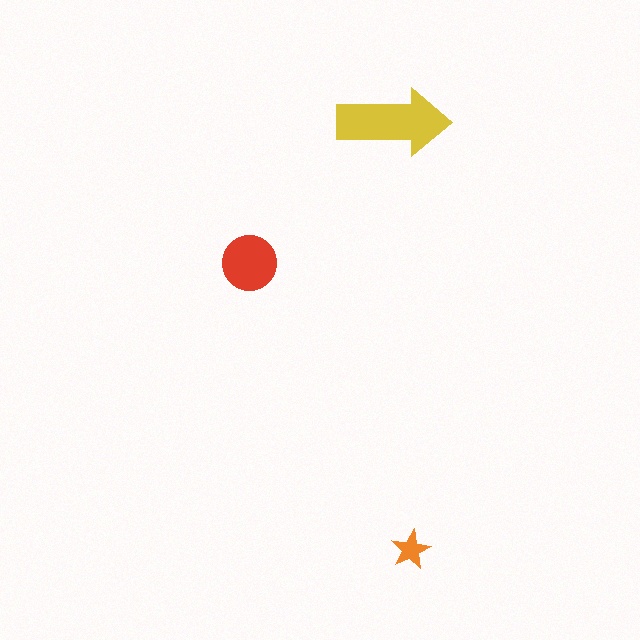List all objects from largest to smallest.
The yellow arrow, the red circle, the orange star.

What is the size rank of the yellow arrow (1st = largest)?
1st.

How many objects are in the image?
There are 3 objects in the image.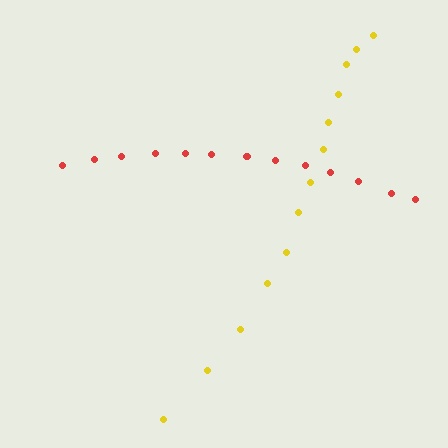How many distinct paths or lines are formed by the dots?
There are 2 distinct paths.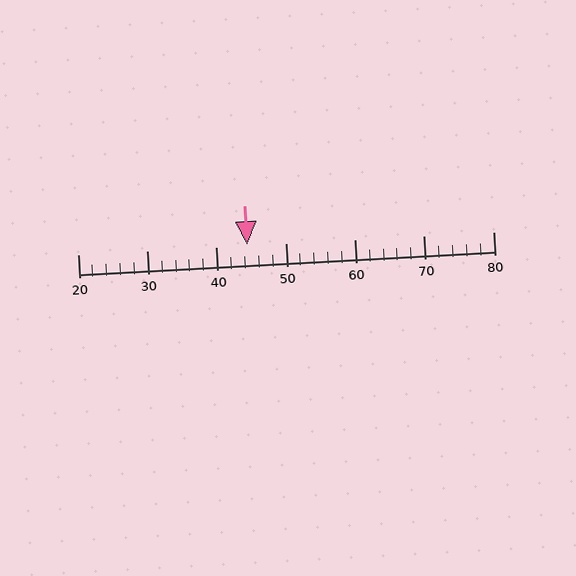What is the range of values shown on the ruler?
The ruler shows values from 20 to 80.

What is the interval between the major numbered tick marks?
The major tick marks are spaced 10 units apart.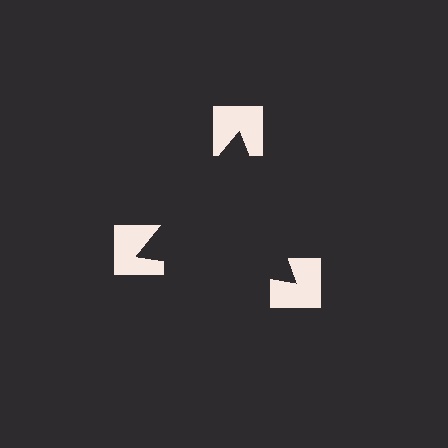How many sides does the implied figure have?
3 sides.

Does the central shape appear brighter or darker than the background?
It typically appears slightly darker than the background, even though no actual brightness change is drawn.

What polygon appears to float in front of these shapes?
An illusory triangle — its edges are inferred from the aligned wedge cuts in the notched squares, not physically drawn.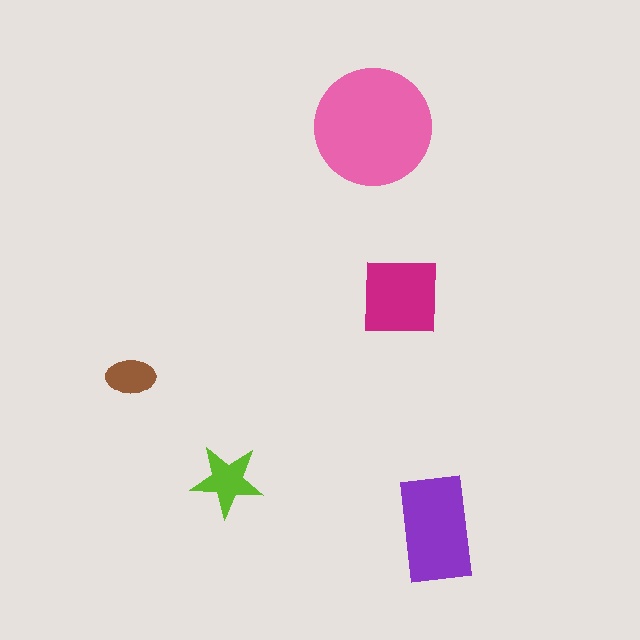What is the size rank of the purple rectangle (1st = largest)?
2nd.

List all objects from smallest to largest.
The brown ellipse, the lime star, the magenta square, the purple rectangle, the pink circle.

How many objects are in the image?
There are 5 objects in the image.